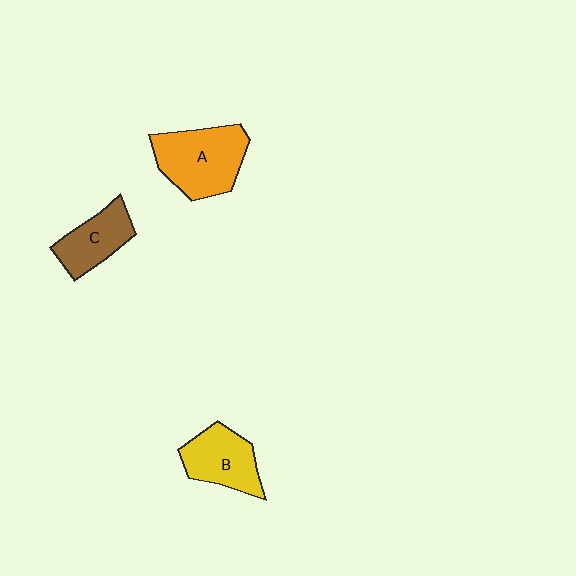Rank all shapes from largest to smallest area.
From largest to smallest: A (orange), B (yellow), C (brown).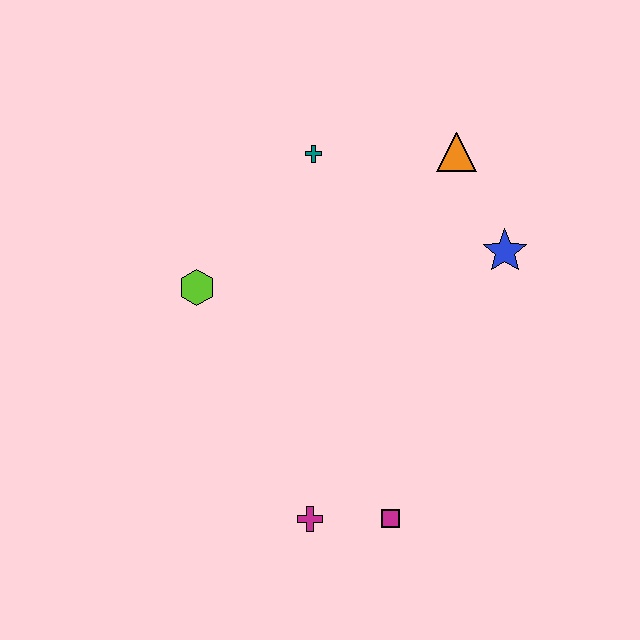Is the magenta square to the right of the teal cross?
Yes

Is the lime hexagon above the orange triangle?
No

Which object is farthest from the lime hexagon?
The blue star is farthest from the lime hexagon.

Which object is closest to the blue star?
The orange triangle is closest to the blue star.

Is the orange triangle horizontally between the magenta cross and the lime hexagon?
No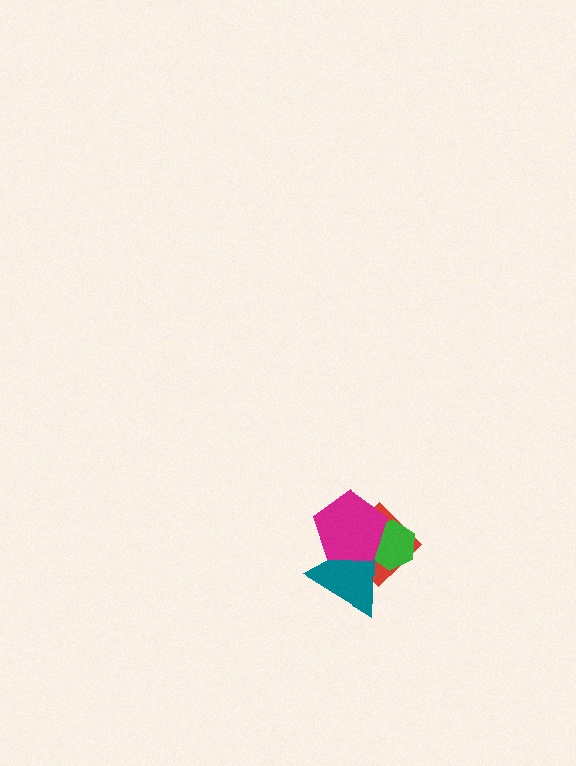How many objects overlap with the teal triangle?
3 objects overlap with the teal triangle.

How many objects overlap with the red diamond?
3 objects overlap with the red diamond.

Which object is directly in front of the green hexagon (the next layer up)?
The teal triangle is directly in front of the green hexagon.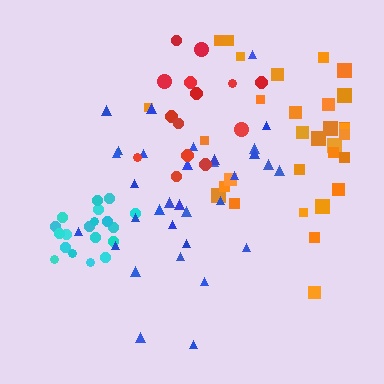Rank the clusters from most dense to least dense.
cyan, red, orange, blue.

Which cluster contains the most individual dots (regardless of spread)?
Blue (33).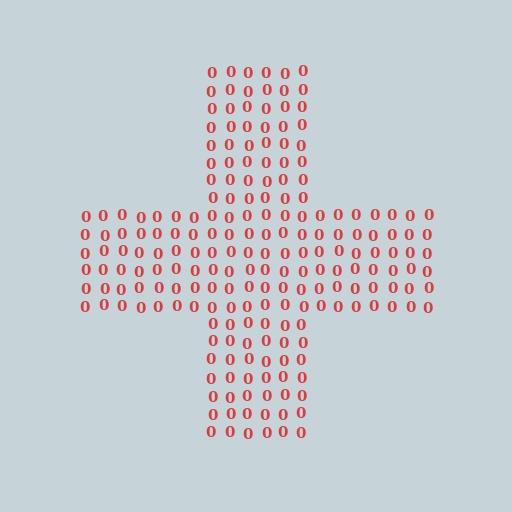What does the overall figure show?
The overall figure shows a cross.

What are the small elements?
The small elements are digit 0's.